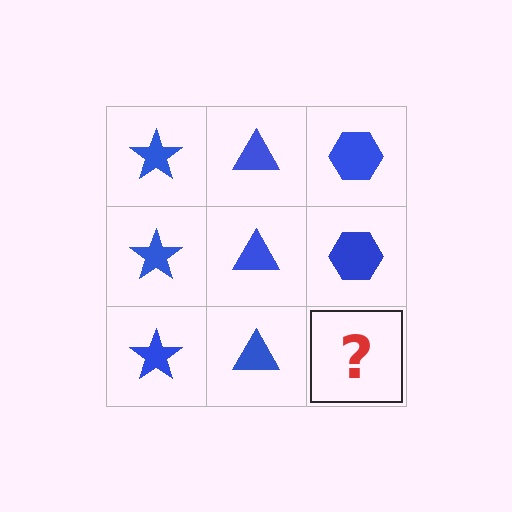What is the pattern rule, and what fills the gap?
The rule is that each column has a consistent shape. The gap should be filled with a blue hexagon.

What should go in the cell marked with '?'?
The missing cell should contain a blue hexagon.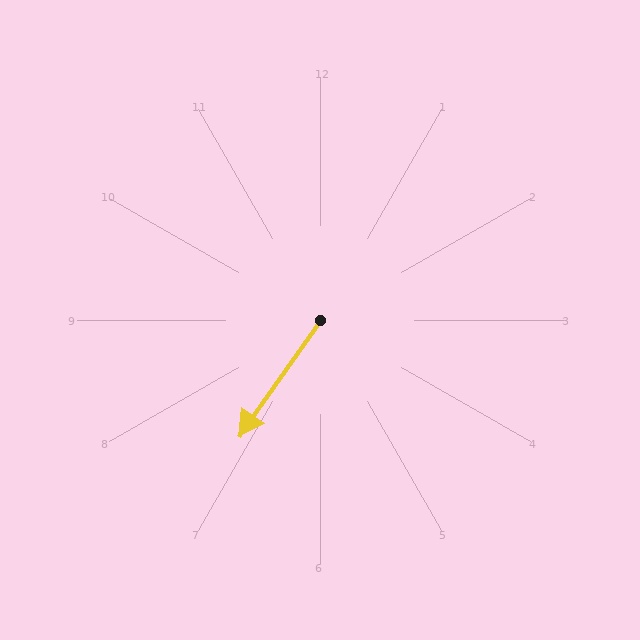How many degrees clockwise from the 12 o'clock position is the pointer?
Approximately 215 degrees.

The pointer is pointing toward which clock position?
Roughly 7 o'clock.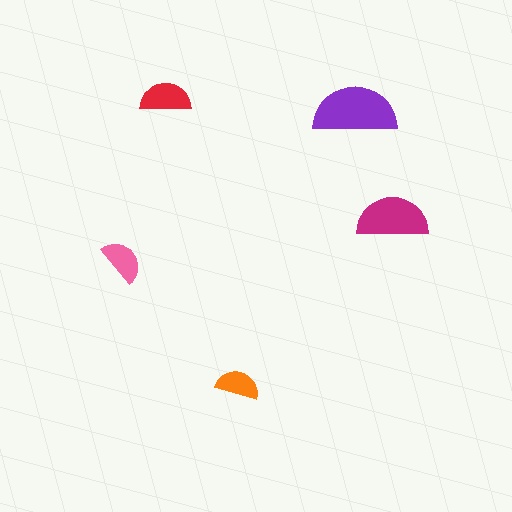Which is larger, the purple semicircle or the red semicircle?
The purple one.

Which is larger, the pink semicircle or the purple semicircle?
The purple one.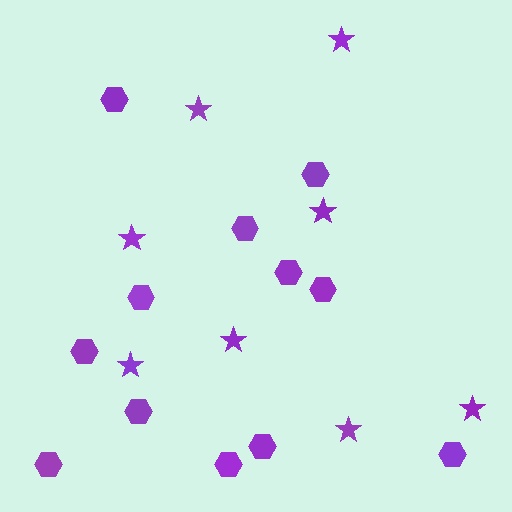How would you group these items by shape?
There are 2 groups: one group of hexagons (12) and one group of stars (8).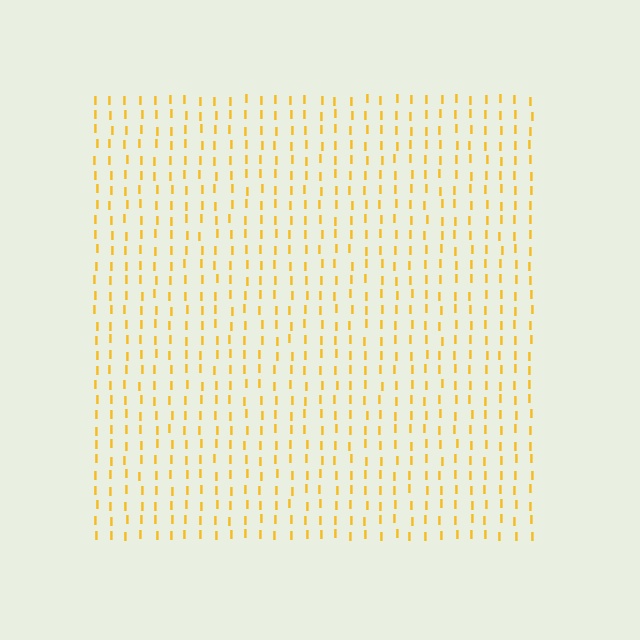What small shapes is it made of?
It is made of small letter I's.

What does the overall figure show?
The overall figure shows a square.